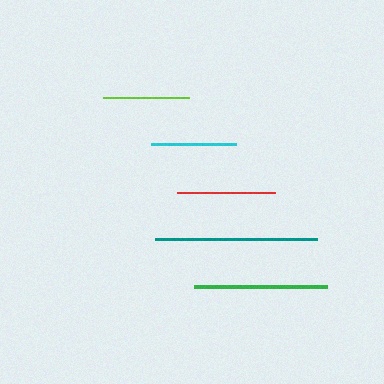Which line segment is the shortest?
The cyan line is the shortest at approximately 85 pixels.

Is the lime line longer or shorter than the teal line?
The teal line is longer than the lime line.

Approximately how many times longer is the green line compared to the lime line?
The green line is approximately 1.5 times the length of the lime line.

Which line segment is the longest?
The teal line is the longest at approximately 162 pixels.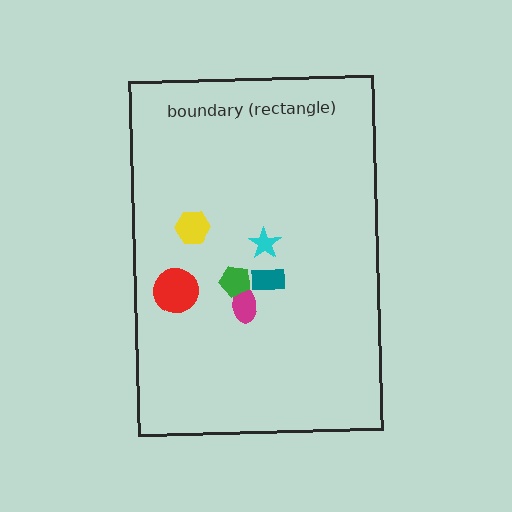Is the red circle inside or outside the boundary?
Inside.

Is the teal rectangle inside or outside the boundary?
Inside.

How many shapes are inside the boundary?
6 inside, 0 outside.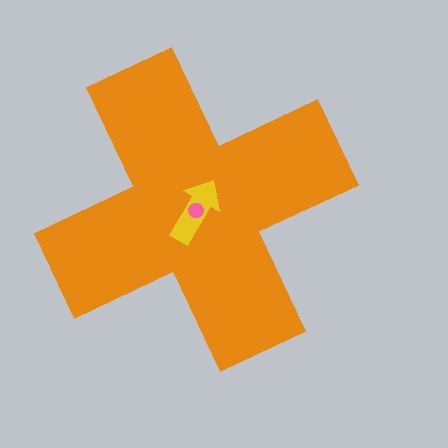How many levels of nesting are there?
3.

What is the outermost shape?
The orange cross.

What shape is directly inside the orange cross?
The yellow arrow.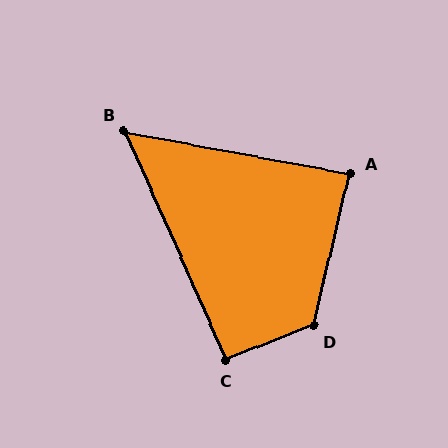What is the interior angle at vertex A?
Approximately 87 degrees (approximately right).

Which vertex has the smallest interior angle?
B, at approximately 56 degrees.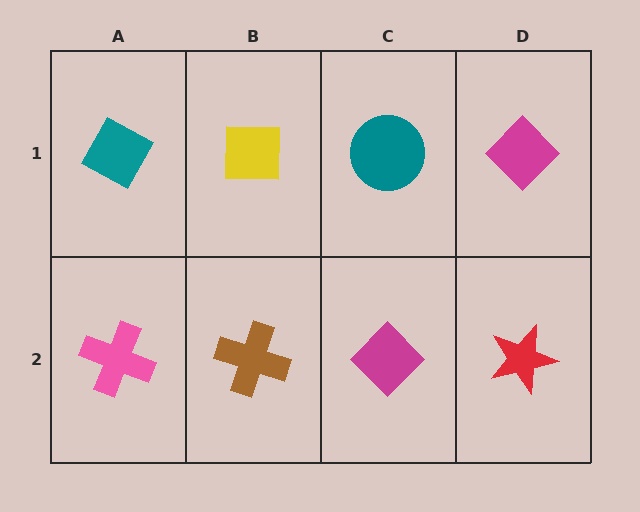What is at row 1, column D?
A magenta diamond.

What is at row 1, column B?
A yellow square.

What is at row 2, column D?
A red star.